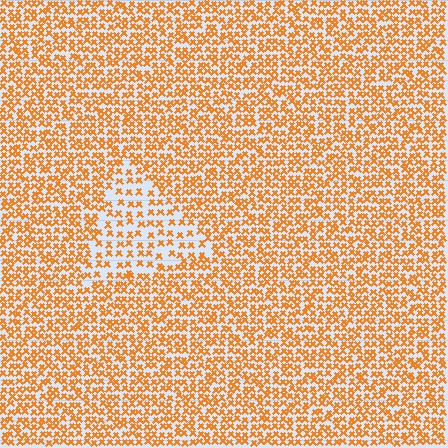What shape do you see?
I see a triangle.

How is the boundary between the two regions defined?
The boundary is defined by a change in element density (approximately 1.9x ratio). All elements are the same color, size, and shape.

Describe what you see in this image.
The image contains small orange elements arranged at two different densities. A triangle-shaped region is visible where the elements are less densely packed than the surrounding area.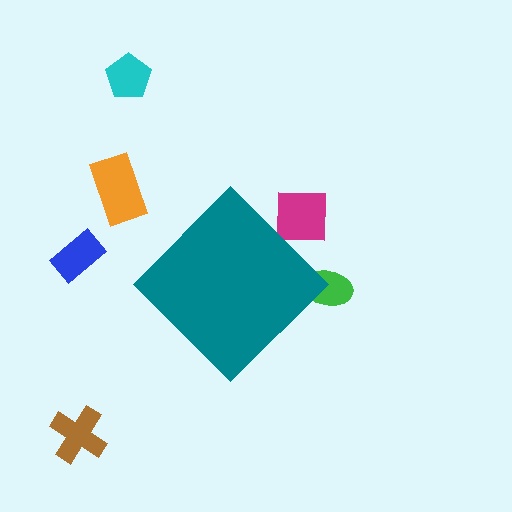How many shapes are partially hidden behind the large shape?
2 shapes are partially hidden.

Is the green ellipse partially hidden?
Yes, the green ellipse is partially hidden behind the teal diamond.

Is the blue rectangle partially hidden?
No, the blue rectangle is fully visible.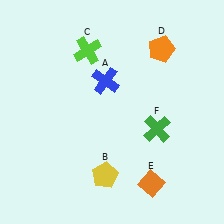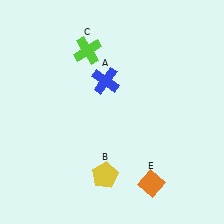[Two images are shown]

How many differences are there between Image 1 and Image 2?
There are 2 differences between the two images.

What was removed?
The orange pentagon (D), the green cross (F) were removed in Image 2.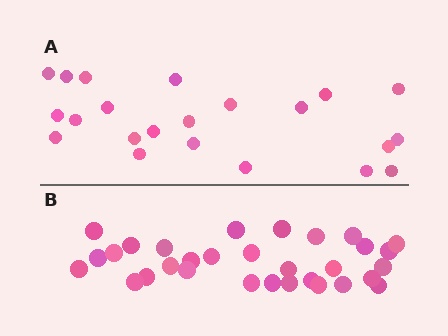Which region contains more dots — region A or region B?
Region B (the bottom region) has more dots.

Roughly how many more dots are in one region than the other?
Region B has roughly 8 or so more dots than region A.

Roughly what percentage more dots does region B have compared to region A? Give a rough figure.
About 40% more.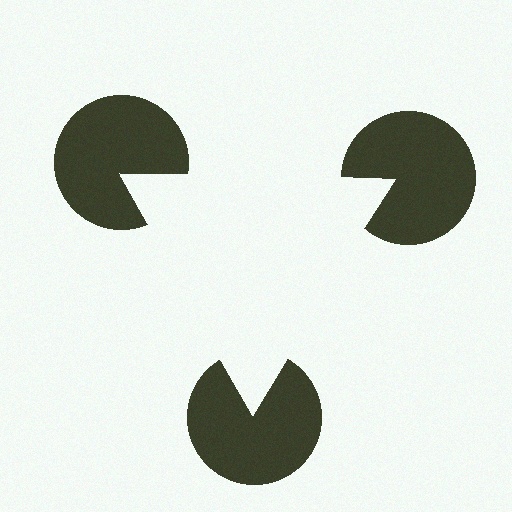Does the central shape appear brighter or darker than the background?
It typically appears slightly brighter than the background, even though no actual brightness change is drawn.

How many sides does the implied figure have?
3 sides.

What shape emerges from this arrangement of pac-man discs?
An illusory triangle — its edges are inferred from the aligned wedge cuts in the pac-man discs, not physically drawn.